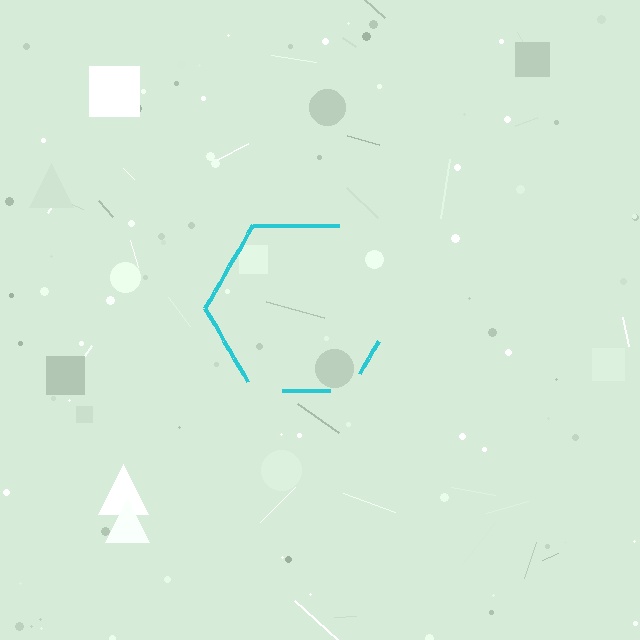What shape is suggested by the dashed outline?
The dashed outline suggests a hexagon.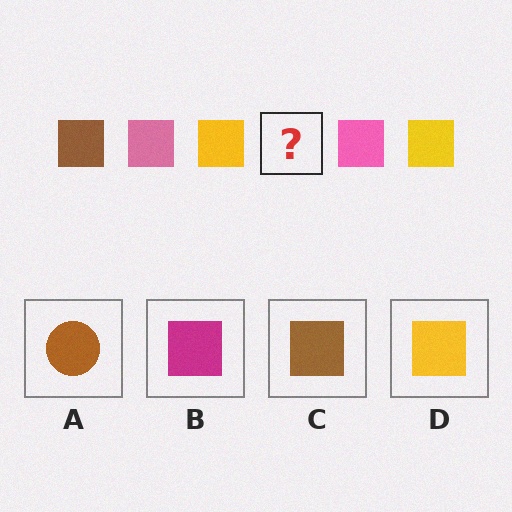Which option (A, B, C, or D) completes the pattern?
C.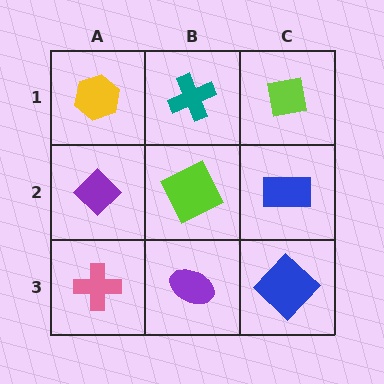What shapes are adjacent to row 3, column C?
A blue rectangle (row 2, column C), a purple ellipse (row 3, column B).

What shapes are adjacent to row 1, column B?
A lime square (row 2, column B), a yellow hexagon (row 1, column A), a lime square (row 1, column C).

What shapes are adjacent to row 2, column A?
A yellow hexagon (row 1, column A), a pink cross (row 3, column A), a lime square (row 2, column B).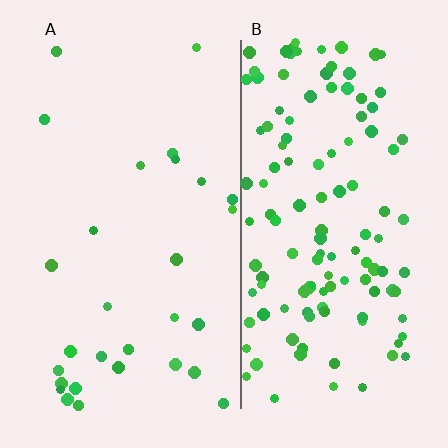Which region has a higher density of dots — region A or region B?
B (the right).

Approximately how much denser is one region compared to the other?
Approximately 4.4× — region B over region A.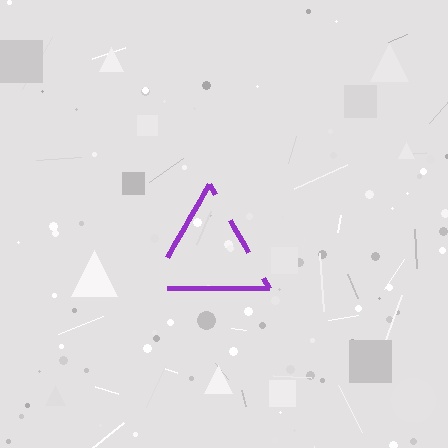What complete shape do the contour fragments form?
The contour fragments form a triangle.